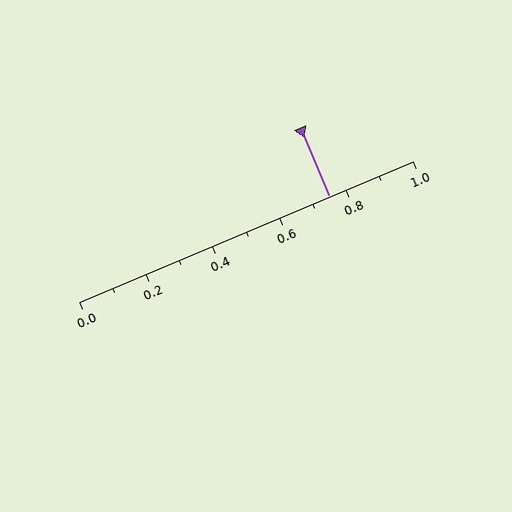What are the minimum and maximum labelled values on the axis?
The axis runs from 0.0 to 1.0.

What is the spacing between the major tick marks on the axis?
The major ticks are spaced 0.2 apart.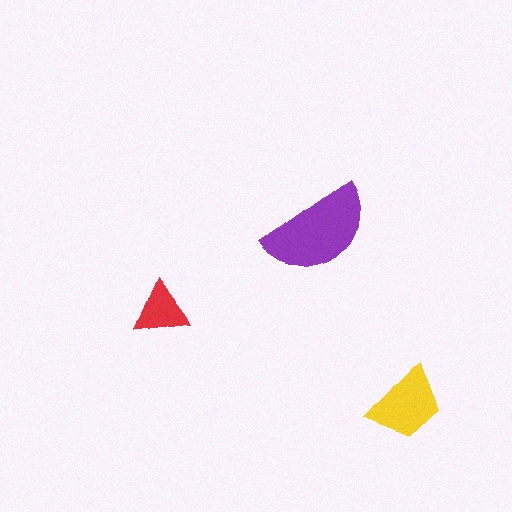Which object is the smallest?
The red triangle.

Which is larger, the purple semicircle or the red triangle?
The purple semicircle.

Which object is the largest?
The purple semicircle.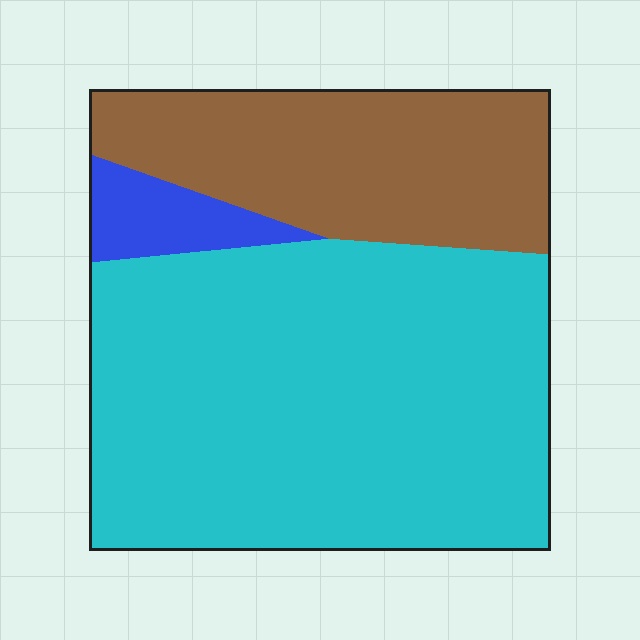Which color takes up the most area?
Cyan, at roughly 65%.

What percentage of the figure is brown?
Brown takes up about one quarter (1/4) of the figure.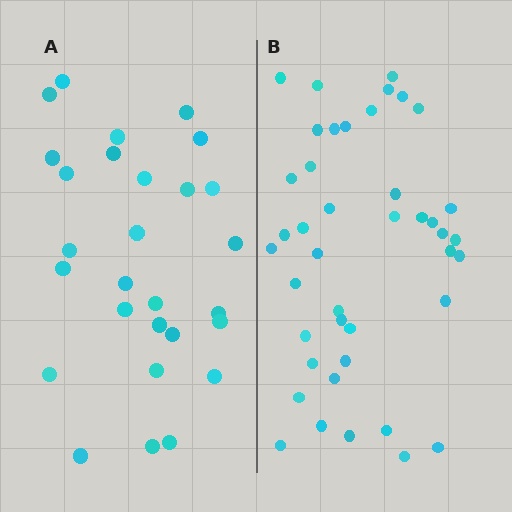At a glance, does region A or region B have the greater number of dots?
Region B (the right region) has more dots.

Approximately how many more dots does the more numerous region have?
Region B has approximately 15 more dots than region A.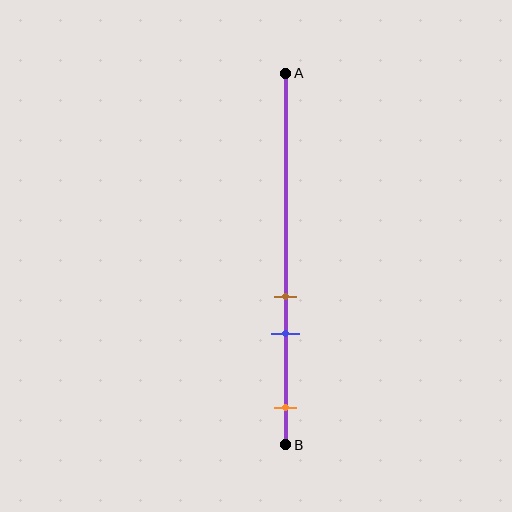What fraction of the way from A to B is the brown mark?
The brown mark is approximately 60% (0.6) of the way from A to B.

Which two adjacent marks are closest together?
The brown and blue marks are the closest adjacent pair.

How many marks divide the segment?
There are 3 marks dividing the segment.